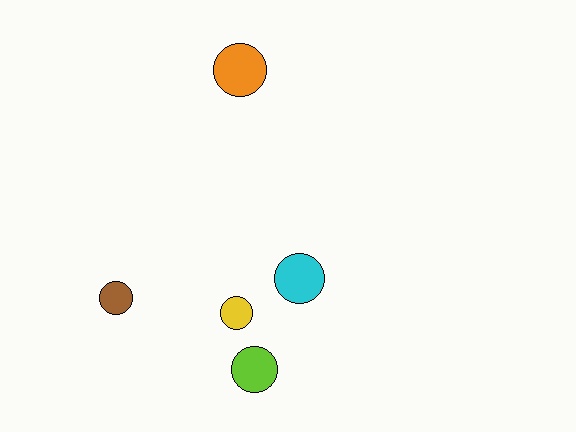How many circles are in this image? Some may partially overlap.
There are 5 circles.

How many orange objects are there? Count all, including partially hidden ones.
There is 1 orange object.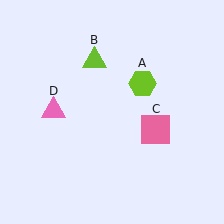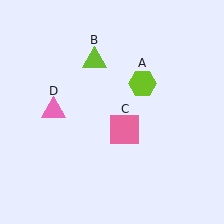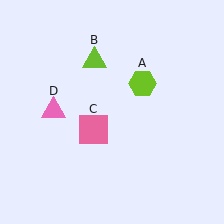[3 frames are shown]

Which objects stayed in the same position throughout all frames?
Lime hexagon (object A) and lime triangle (object B) and pink triangle (object D) remained stationary.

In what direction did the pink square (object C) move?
The pink square (object C) moved left.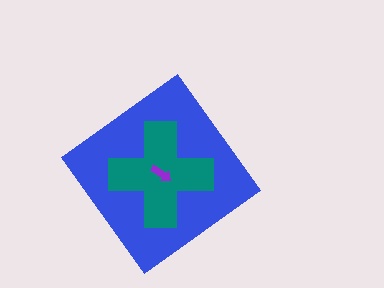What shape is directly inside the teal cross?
The purple arrow.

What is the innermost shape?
The purple arrow.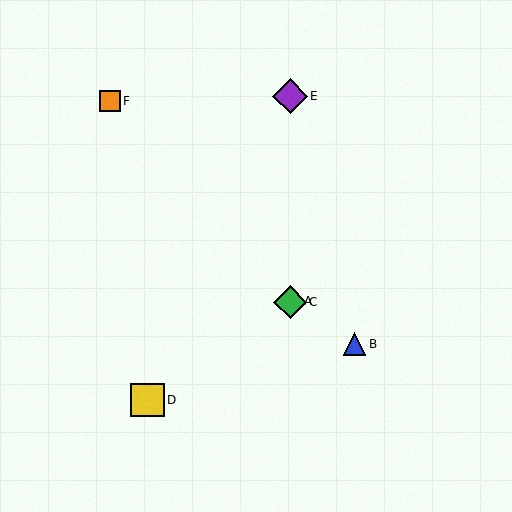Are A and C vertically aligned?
Yes, both are at x≈290.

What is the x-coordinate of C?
Object C is at x≈290.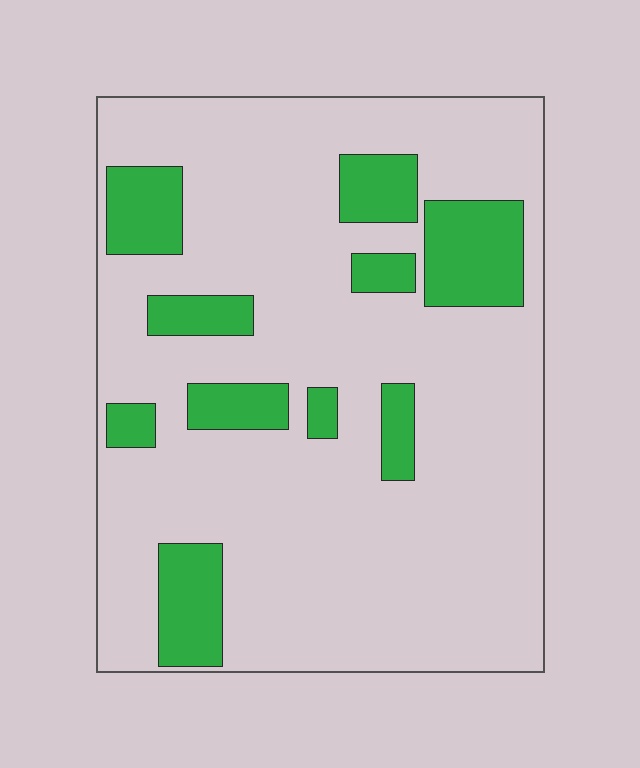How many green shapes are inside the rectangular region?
10.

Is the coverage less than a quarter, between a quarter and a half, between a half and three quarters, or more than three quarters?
Less than a quarter.